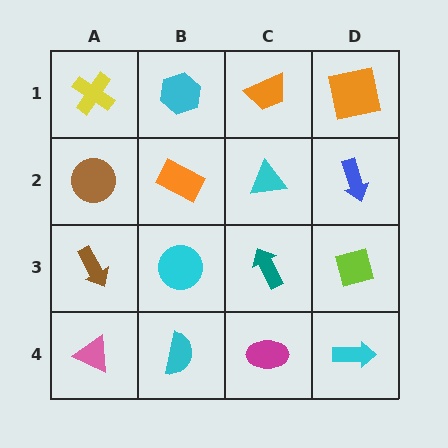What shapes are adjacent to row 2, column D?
An orange square (row 1, column D), a lime square (row 3, column D), a cyan triangle (row 2, column C).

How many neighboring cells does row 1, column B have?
3.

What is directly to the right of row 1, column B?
An orange trapezoid.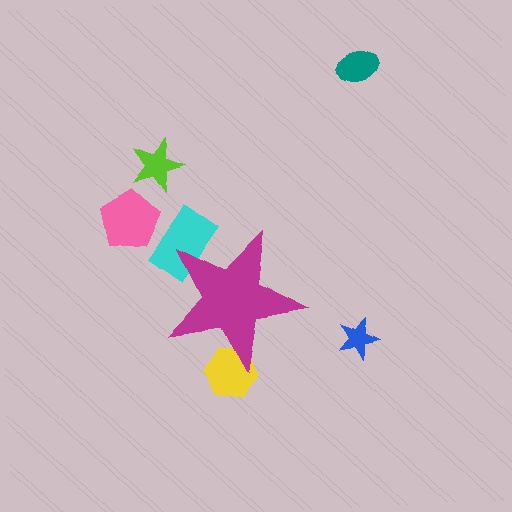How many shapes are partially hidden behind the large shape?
2 shapes are partially hidden.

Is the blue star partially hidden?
No, the blue star is fully visible.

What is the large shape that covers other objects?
A magenta star.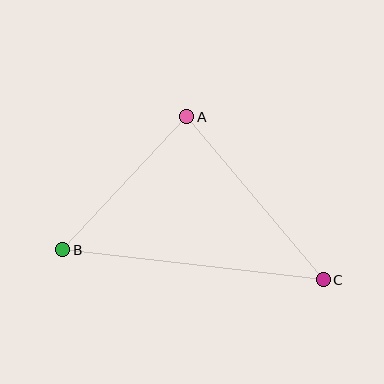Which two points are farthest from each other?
Points B and C are farthest from each other.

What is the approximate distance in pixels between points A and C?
The distance between A and C is approximately 213 pixels.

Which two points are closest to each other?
Points A and B are closest to each other.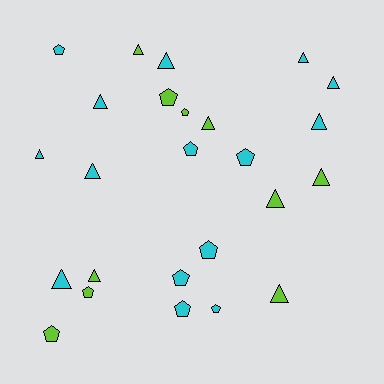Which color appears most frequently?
Cyan, with 15 objects.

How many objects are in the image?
There are 25 objects.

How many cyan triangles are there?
There are 8 cyan triangles.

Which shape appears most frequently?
Triangle, with 14 objects.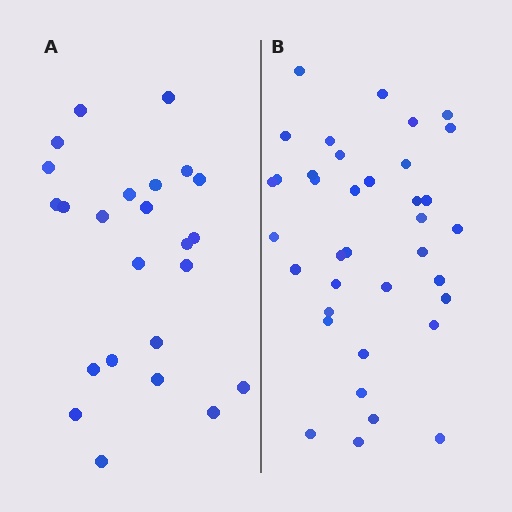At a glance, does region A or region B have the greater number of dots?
Region B (the right region) has more dots.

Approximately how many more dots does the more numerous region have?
Region B has approximately 15 more dots than region A.